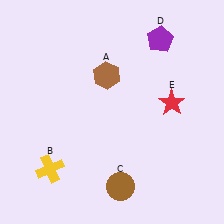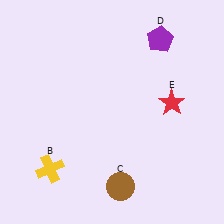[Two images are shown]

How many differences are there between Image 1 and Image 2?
There is 1 difference between the two images.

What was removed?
The brown hexagon (A) was removed in Image 2.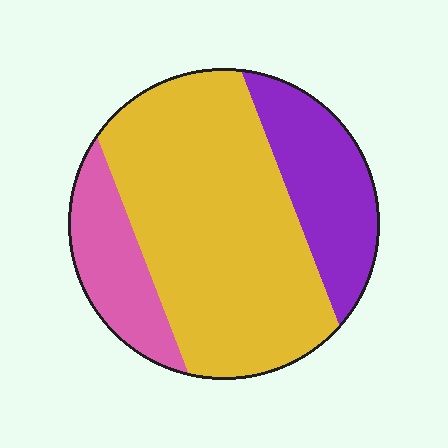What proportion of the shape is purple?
Purple takes up about one fifth (1/5) of the shape.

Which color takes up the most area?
Yellow, at roughly 60%.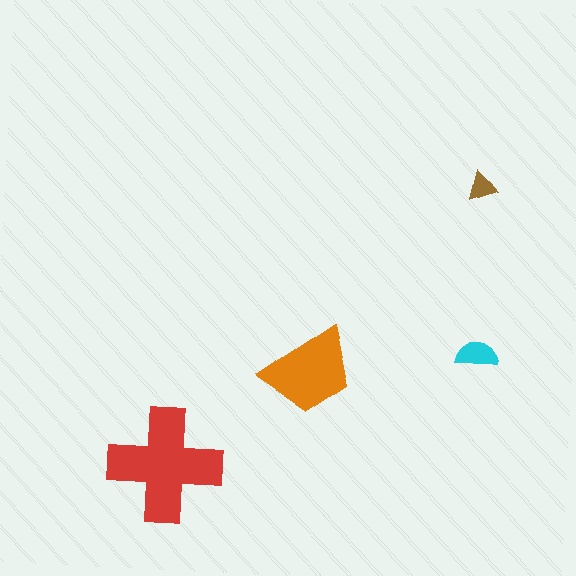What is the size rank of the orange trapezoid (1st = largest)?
2nd.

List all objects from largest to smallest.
The red cross, the orange trapezoid, the cyan semicircle, the brown triangle.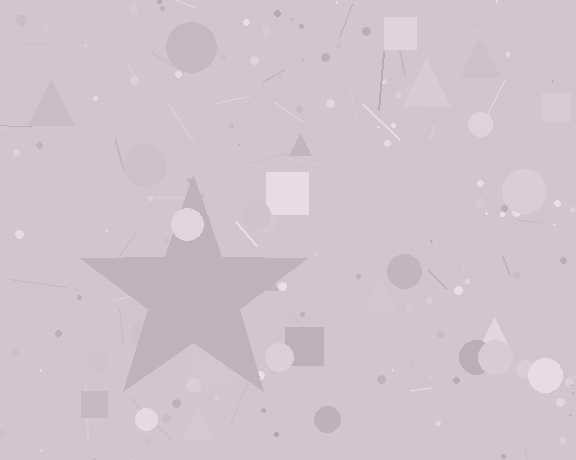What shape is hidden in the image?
A star is hidden in the image.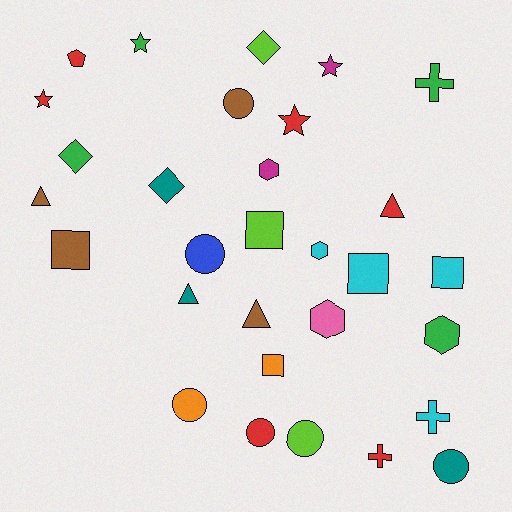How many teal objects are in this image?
There are 3 teal objects.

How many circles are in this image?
There are 6 circles.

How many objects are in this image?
There are 30 objects.